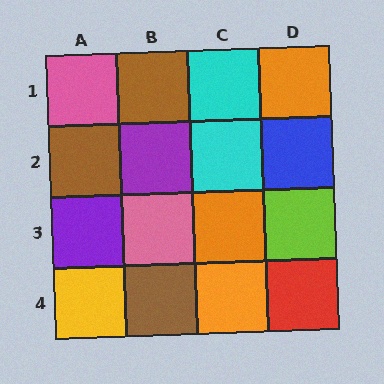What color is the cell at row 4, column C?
Orange.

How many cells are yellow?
1 cell is yellow.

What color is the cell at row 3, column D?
Lime.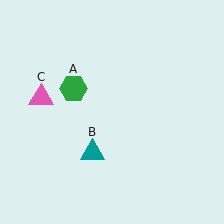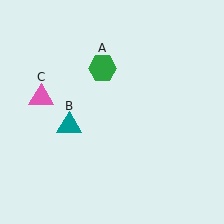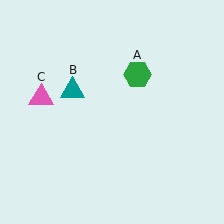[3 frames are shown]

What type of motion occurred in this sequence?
The green hexagon (object A), teal triangle (object B) rotated clockwise around the center of the scene.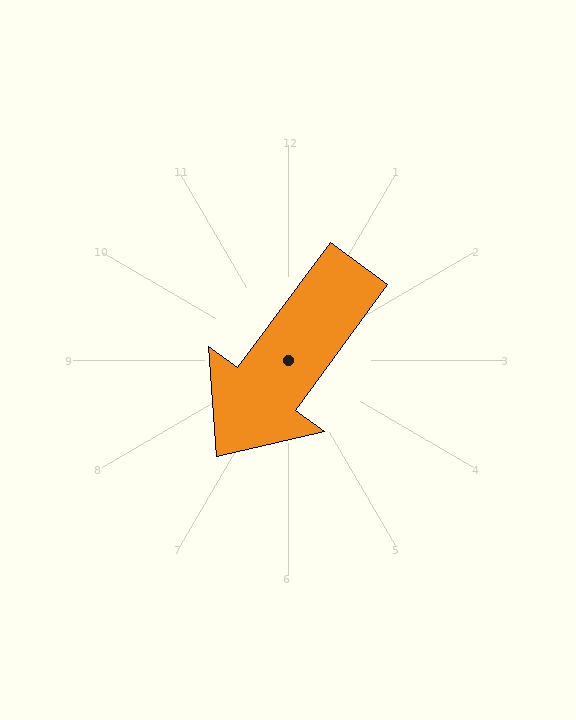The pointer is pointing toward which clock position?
Roughly 7 o'clock.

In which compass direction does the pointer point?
Southwest.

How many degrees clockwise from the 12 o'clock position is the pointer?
Approximately 216 degrees.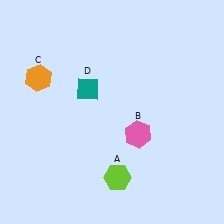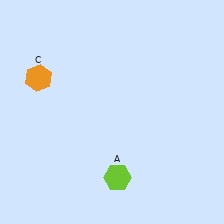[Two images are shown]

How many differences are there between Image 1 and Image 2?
There are 2 differences between the two images.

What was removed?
The pink hexagon (B), the teal diamond (D) were removed in Image 2.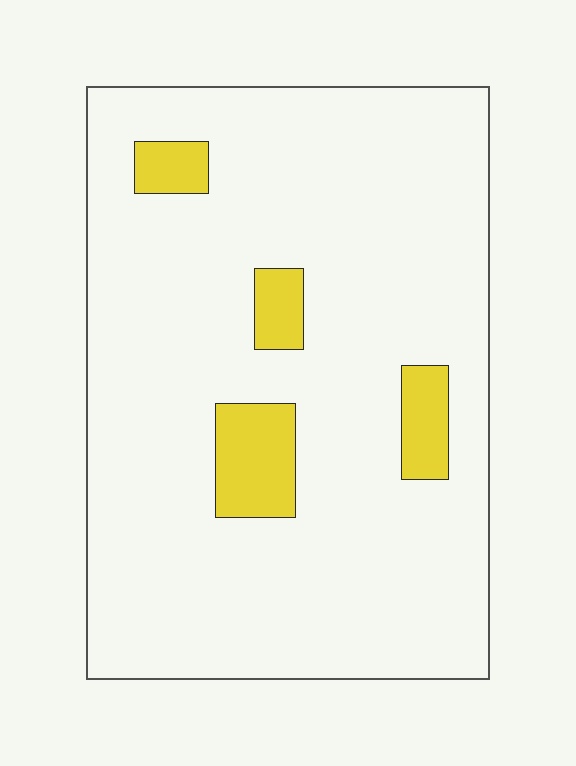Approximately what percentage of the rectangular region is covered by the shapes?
Approximately 10%.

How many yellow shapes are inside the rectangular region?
4.